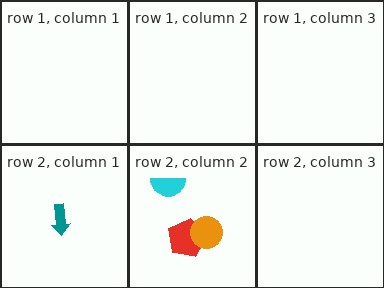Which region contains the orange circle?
The row 2, column 2 region.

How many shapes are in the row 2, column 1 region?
1.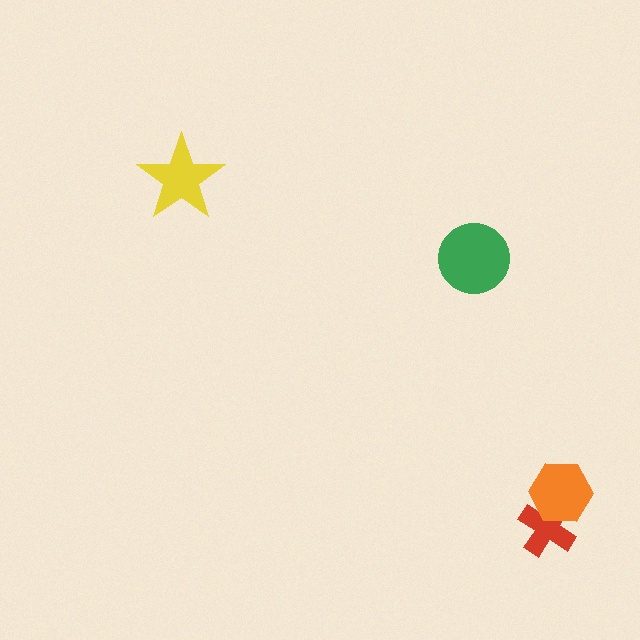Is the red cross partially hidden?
Yes, it is partially covered by another shape.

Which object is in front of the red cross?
The orange hexagon is in front of the red cross.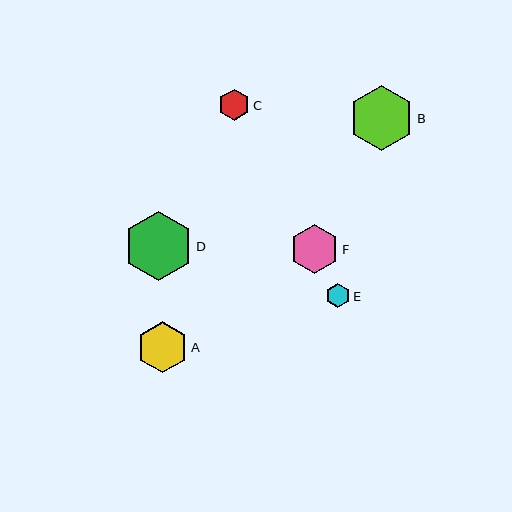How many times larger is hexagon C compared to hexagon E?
Hexagon C is approximately 1.3 times the size of hexagon E.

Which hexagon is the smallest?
Hexagon E is the smallest with a size of approximately 25 pixels.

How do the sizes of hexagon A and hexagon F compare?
Hexagon A and hexagon F are approximately the same size.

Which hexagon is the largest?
Hexagon D is the largest with a size of approximately 69 pixels.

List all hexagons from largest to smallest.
From largest to smallest: D, B, A, F, C, E.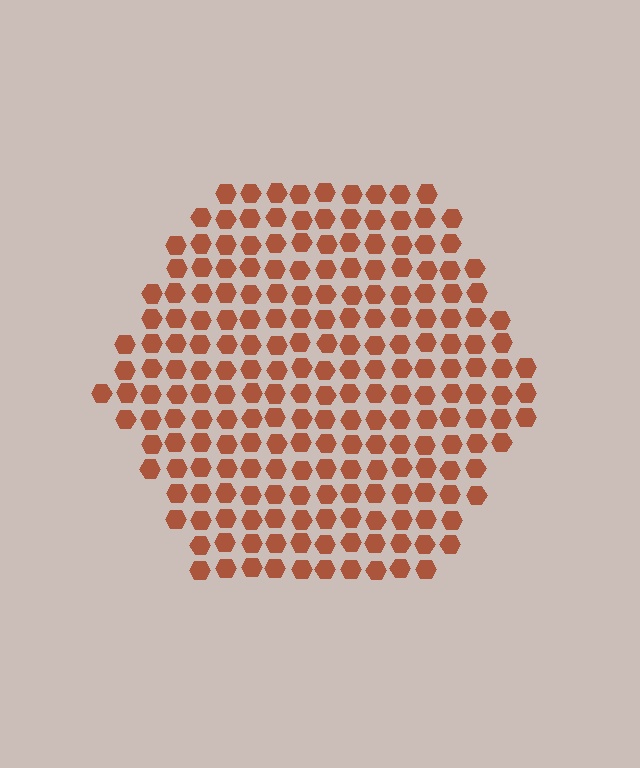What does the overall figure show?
The overall figure shows a hexagon.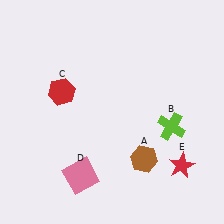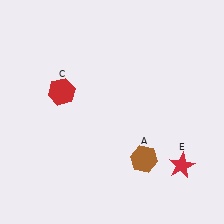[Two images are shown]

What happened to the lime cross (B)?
The lime cross (B) was removed in Image 2. It was in the bottom-right area of Image 1.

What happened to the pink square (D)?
The pink square (D) was removed in Image 2. It was in the bottom-left area of Image 1.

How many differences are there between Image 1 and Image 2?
There are 2 differences between the two images.